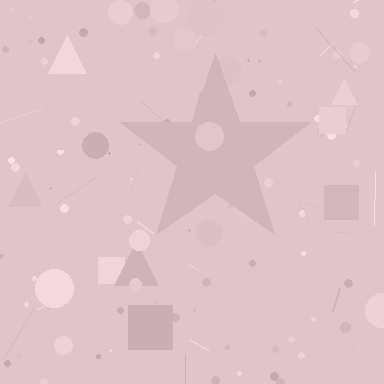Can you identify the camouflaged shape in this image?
The camouflaged shape is a star.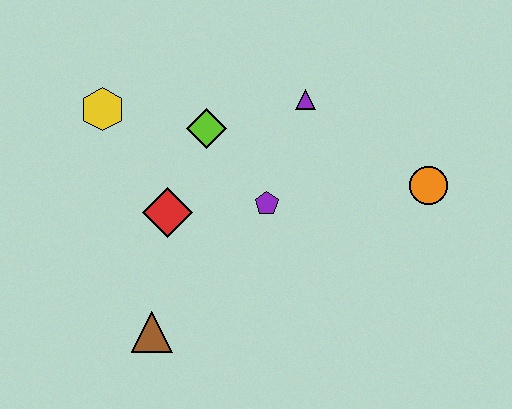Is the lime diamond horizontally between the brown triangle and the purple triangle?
Yes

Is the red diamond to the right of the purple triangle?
No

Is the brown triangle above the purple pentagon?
No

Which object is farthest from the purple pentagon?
The yellow hexagon is farthest from the purple pentagon.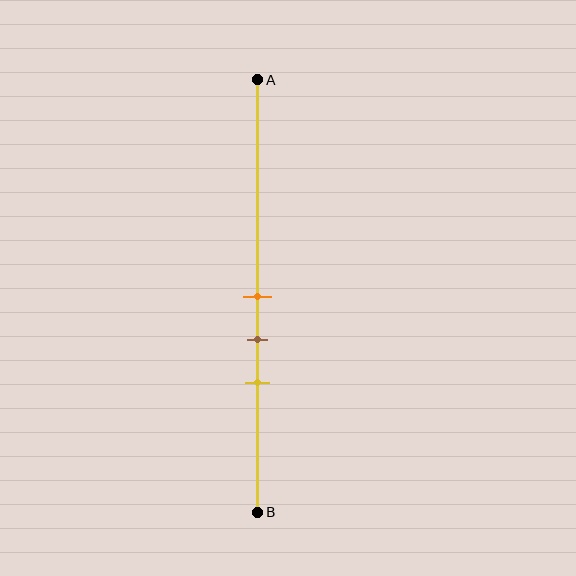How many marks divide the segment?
There are 3 marks dividing the segment.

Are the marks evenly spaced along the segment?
Yes, the marks are approximately evenly spaced.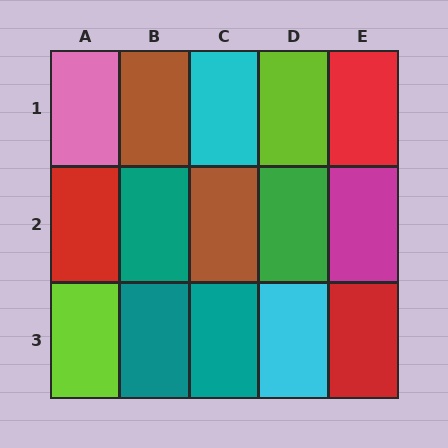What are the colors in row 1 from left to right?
Pink, brown, cyan, lime, red.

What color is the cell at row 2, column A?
Red.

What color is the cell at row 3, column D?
Cyan.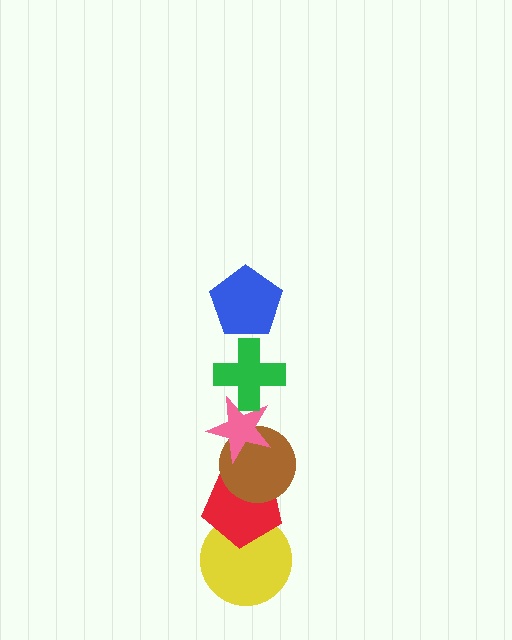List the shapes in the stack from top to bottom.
From top to bottom: the blue pentagon, the green cross, the pink star, the brown circle, the red pentagon, the yellow circle.